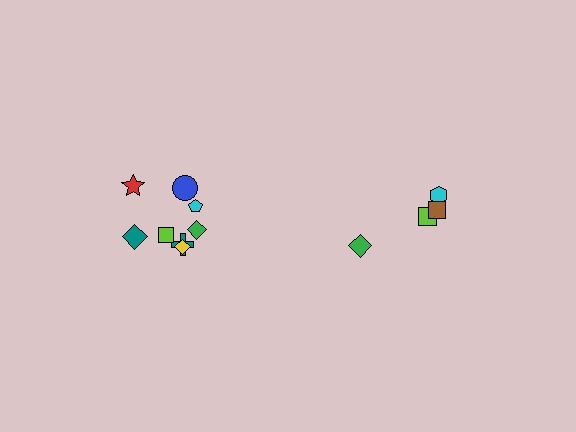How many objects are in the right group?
There are 4 objects.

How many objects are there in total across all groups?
There are 12 objects.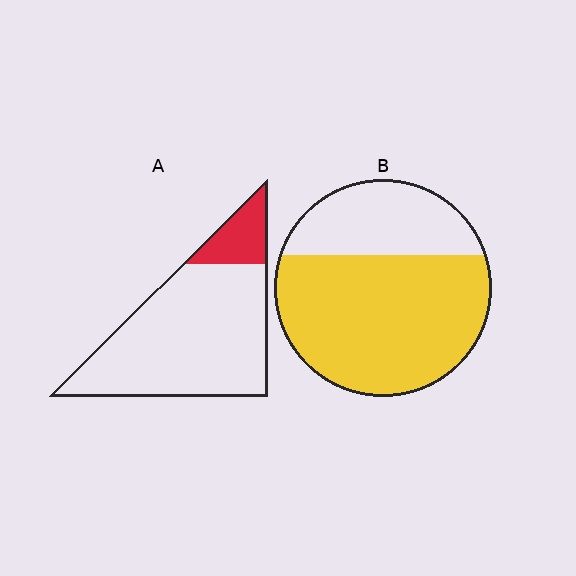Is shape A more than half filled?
No.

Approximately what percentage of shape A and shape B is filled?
A is approximately 15% and B is approximately 70%.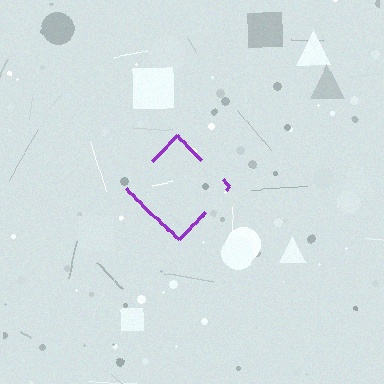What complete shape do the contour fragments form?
The contour fragments form a diamond.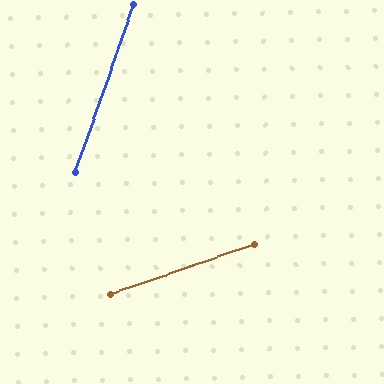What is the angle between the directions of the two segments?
Approximately 51 degrees.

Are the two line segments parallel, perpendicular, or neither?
Neither parallel nor perpendicular — they differ by about 51°.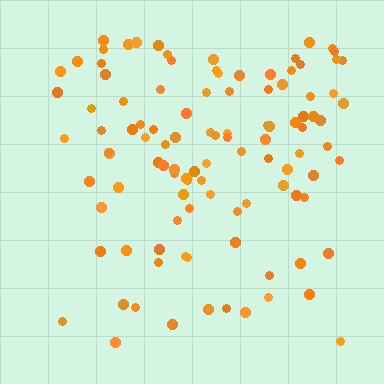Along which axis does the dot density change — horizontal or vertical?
Vertical.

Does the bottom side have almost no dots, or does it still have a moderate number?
Still a moderate number, just noticeably fewer than the top.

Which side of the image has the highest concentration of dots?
The top.